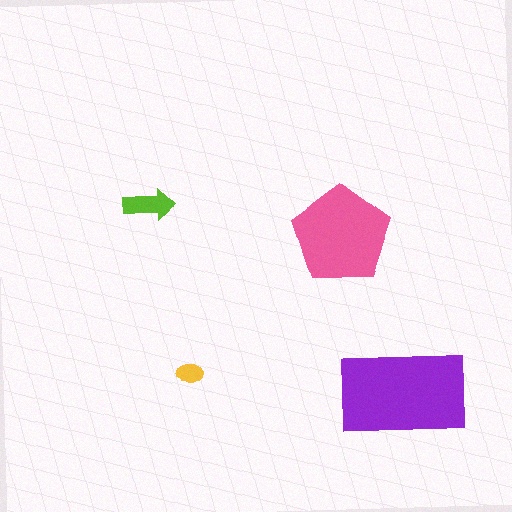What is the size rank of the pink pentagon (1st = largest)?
2nd.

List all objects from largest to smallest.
The purple rectangle, the pink pentagon, the lime arrow, the yellow ellipse.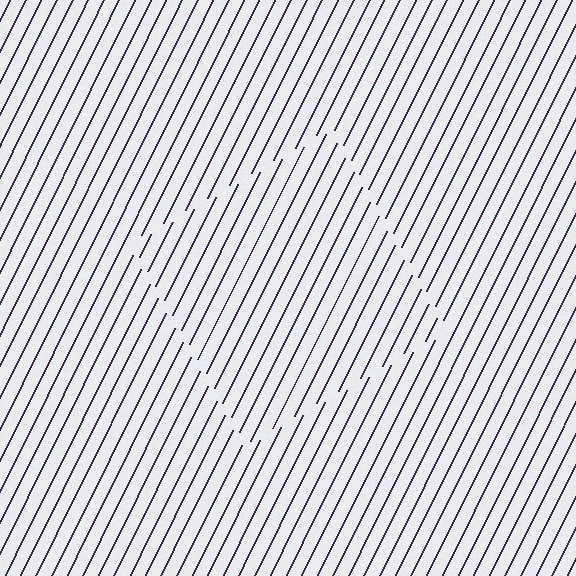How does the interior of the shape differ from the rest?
The interior of the shape contains the same grating, shifted by half a period — the contour is defined by the phase discontinuity where line-ends from the inner and outer gratings abut.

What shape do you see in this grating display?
An illusory square. The interior of the shape contains the same grating, shifted by half a period — the contour is defined by the phase discontinuity where line-ends from the inner and outer gratings abut.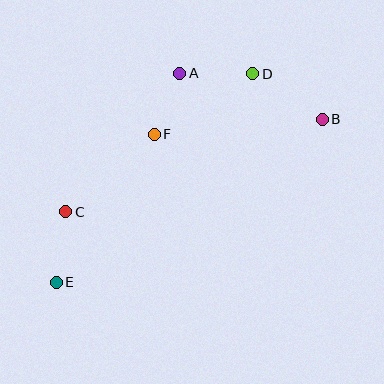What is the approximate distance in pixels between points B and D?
The distance between B and D is approximately 83 pixels.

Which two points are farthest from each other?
Points B and E are farthest from each other.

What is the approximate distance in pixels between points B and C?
The distance between B and C is approximately 273 pixels.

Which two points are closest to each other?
Points A and F are closest to each other.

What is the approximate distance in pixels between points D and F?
The distance between D and F is approximately 116 pixels.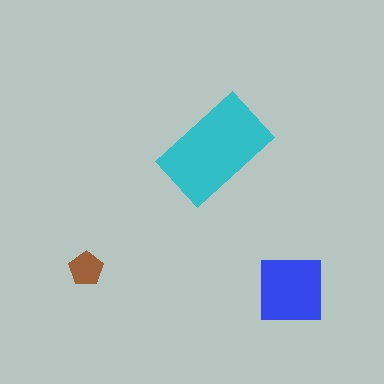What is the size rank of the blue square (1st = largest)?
2nd.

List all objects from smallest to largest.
The brown pentagon, the blue square, the cyan rectangle.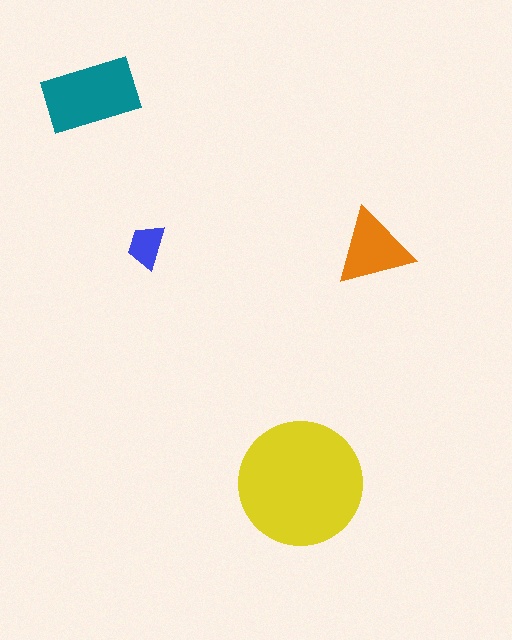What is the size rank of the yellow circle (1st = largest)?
1st.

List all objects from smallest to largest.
The blue trapezoid, the orange triangle, the teal rectangle, the yellow circle.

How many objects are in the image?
There are 4 objects in the image.